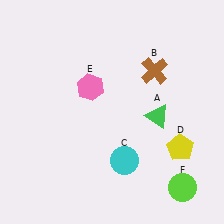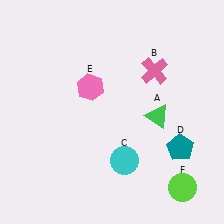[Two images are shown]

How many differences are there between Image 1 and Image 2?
There are 2 differences between the two images.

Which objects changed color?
B changed from brown to pink. D changed from yellow to teal.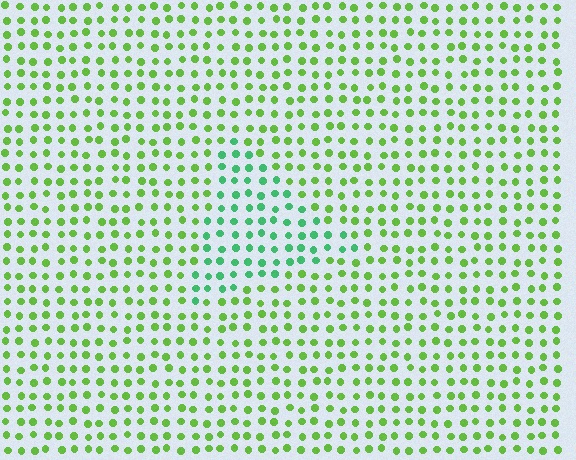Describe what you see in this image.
The image is filled with small lime elements in a uniform arrangement. A triangle-shaped region is visible where the elements are tinted to a slightly different hue, forming a subtle color boundary.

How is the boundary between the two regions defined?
The boundary is defined purely by a slight shift in hue (about 40 degrees). Spacing, size, and orientation are identical on both sides.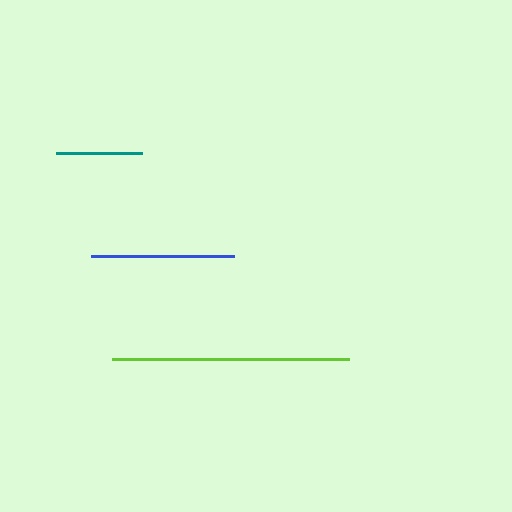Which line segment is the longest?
The lime line is the longest at approximately 237 pixels.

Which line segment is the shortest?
The teal line is the shortest at approximately 86 pixels.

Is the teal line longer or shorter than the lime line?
The lime line is longer than the teal line.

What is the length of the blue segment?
The blue segment is approximately 143 pixels long.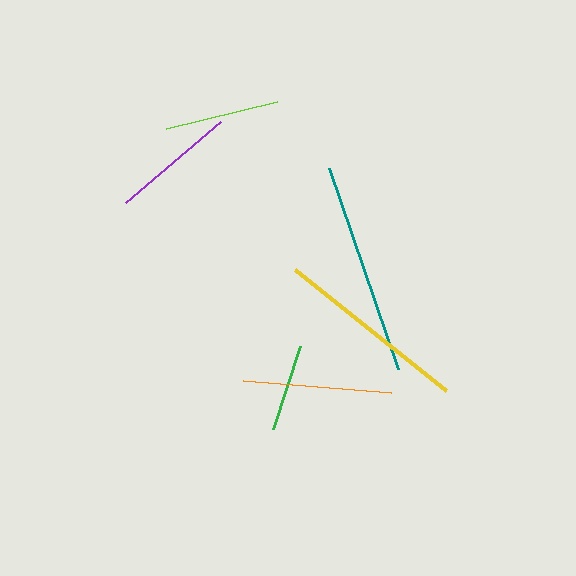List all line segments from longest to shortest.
From longest to shortest: teal, yellow, orange, purple, lime, green.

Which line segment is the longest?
The teal line is the longest at approximately 212 pixels.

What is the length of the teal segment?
The teal segment is approximately 212 pixels long.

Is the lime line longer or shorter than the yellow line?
The yellow line is longer than the lime line.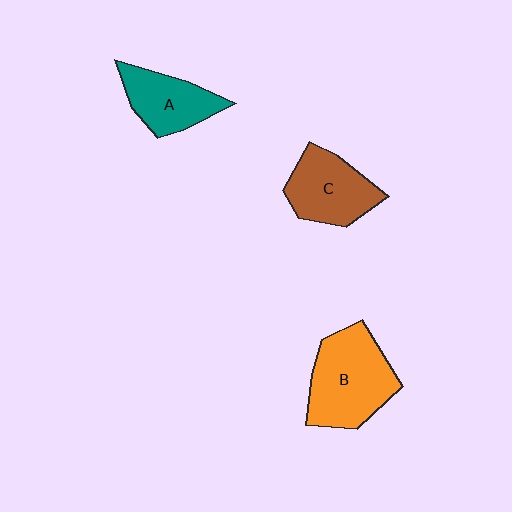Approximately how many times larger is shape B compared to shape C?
Approximately 1.3 times.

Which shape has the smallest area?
Shape A (teal).